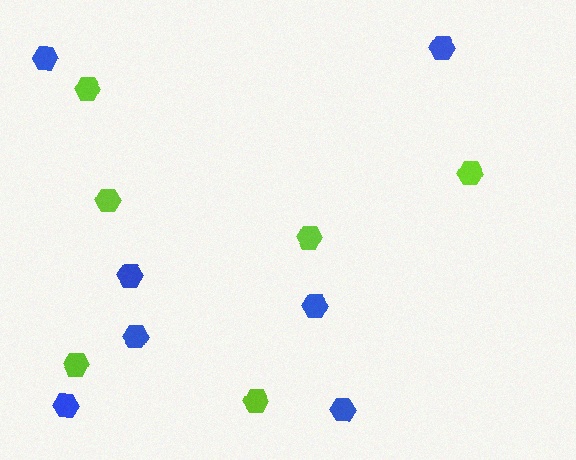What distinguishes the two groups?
There are 2 groups: one group of blue hexagons (7) and one group of lime hexagons (6).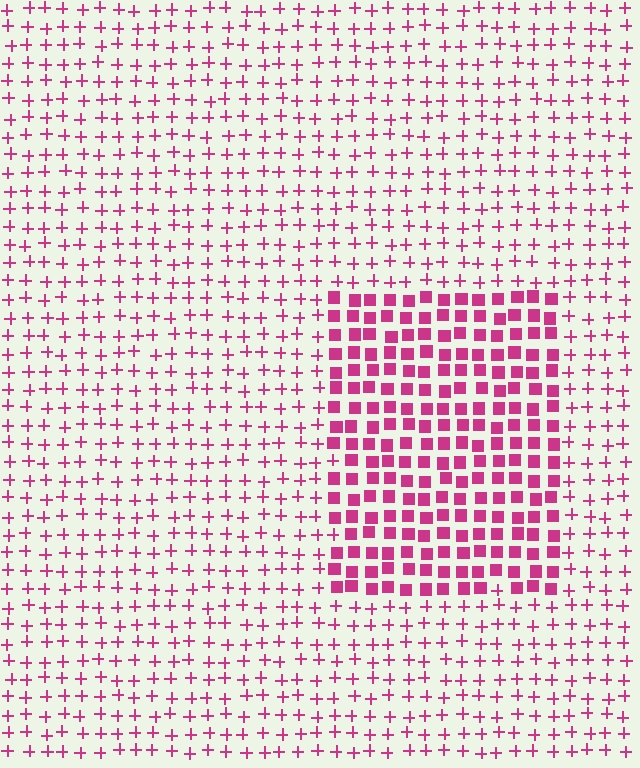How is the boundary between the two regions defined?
The boundary is defined by a change in element shape: squares inside vs. plus signs outside. All elements share the same color and spacing.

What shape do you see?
I see a rectangle.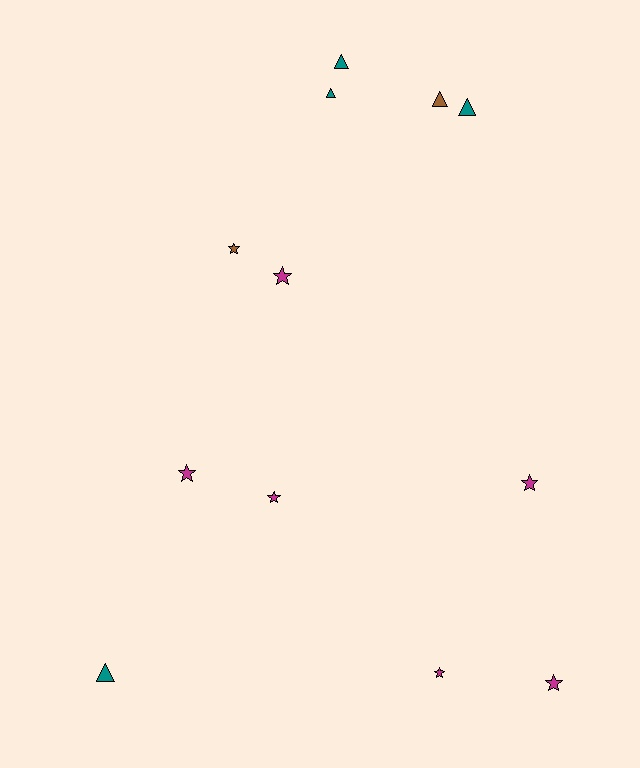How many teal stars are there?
There are no teal stars.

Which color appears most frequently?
Magenta, with 6 objects.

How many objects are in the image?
There are 12 objects.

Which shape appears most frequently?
Star, with 7 objects.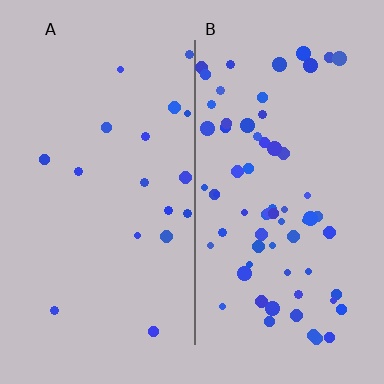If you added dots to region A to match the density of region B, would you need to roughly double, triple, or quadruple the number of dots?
Approximately quadruple.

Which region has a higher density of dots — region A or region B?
B (the right).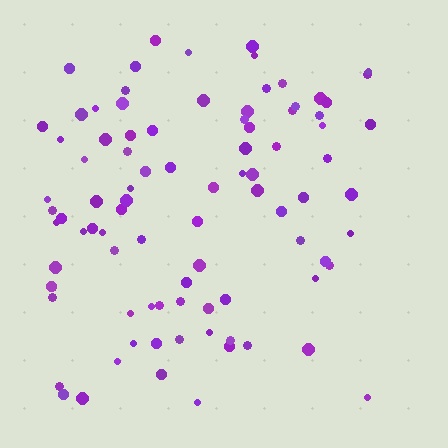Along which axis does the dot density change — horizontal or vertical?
Horizontal.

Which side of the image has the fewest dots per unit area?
The right.